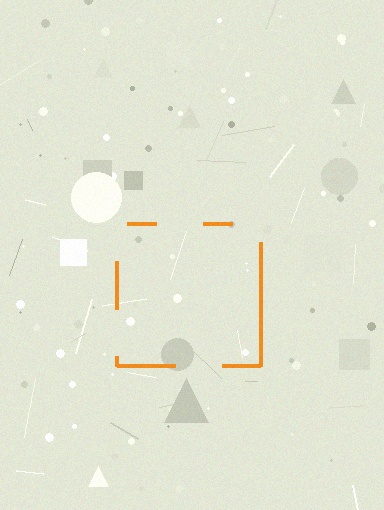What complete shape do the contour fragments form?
The contour fragments form a square.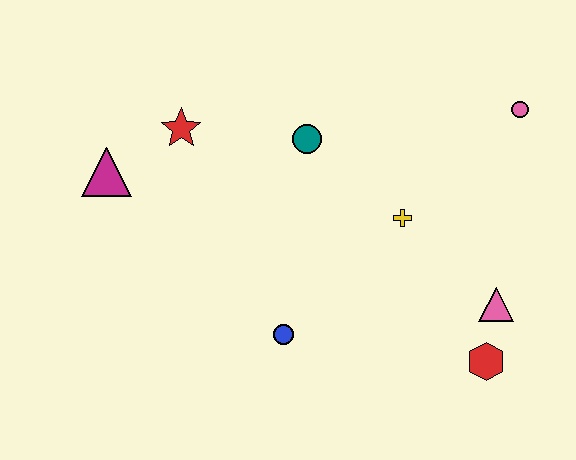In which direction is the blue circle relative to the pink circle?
The blue circle is to the left of the pink circle.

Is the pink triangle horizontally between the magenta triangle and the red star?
No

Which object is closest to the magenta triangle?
The red star is closest to the magenta triangle.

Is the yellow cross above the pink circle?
No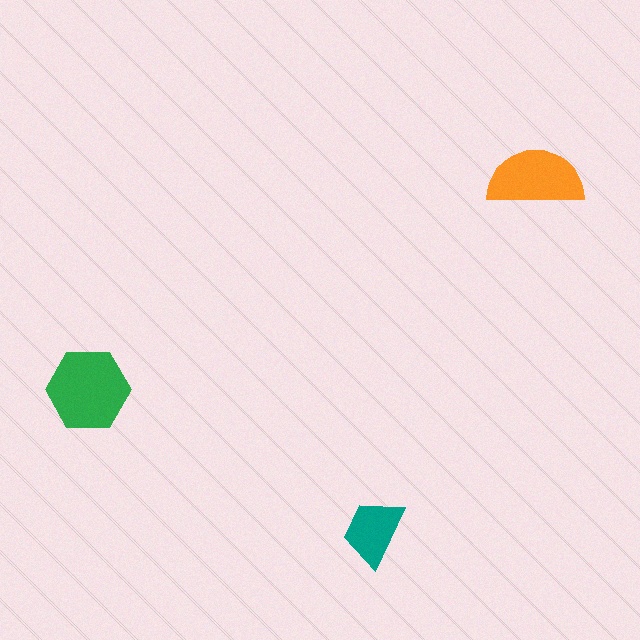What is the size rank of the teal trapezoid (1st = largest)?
3rd.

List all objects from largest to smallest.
The green hexagon, the orange semicircle, the teal trapezoid.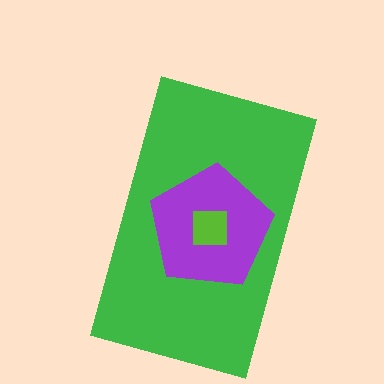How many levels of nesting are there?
3.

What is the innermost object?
The lime square.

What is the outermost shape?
The green rectangle.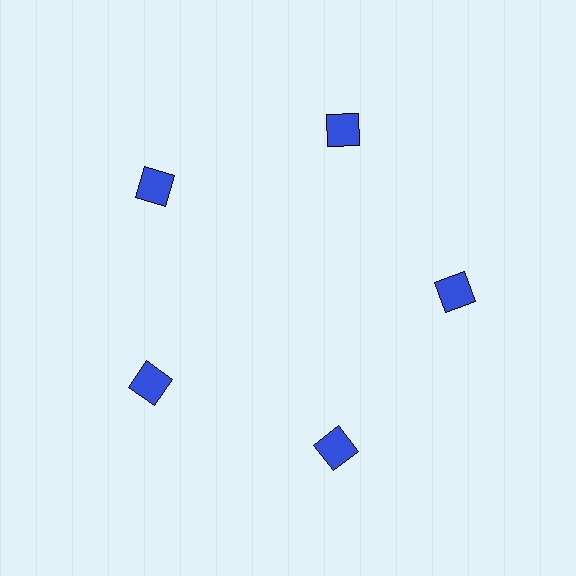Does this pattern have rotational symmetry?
Yes, this pattern has 5-fold rotational symmetry. It looks the same after rotating 72 degrees around the center.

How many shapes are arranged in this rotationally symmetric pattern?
There are 5 shapes, arranged in 5 groups of 1.